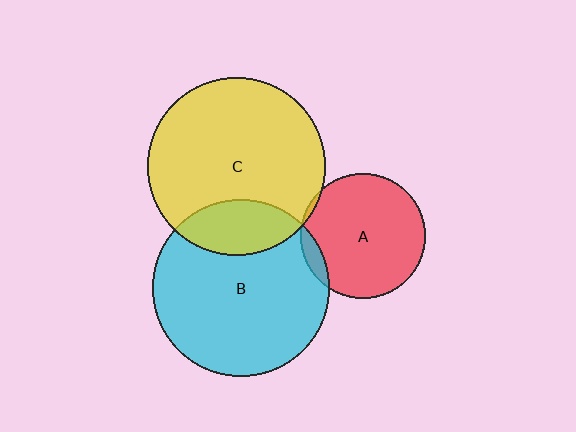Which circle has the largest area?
Circle C (yellow).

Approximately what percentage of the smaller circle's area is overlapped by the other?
Approximately 20%.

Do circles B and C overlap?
Yes.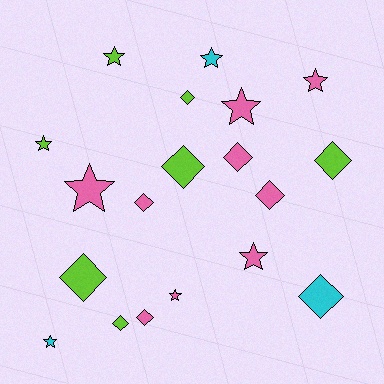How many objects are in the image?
There are 19 objects.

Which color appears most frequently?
Pink, with 9 objects.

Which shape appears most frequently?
Diamond, with 10 objects.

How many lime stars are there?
There are 2 lime stars.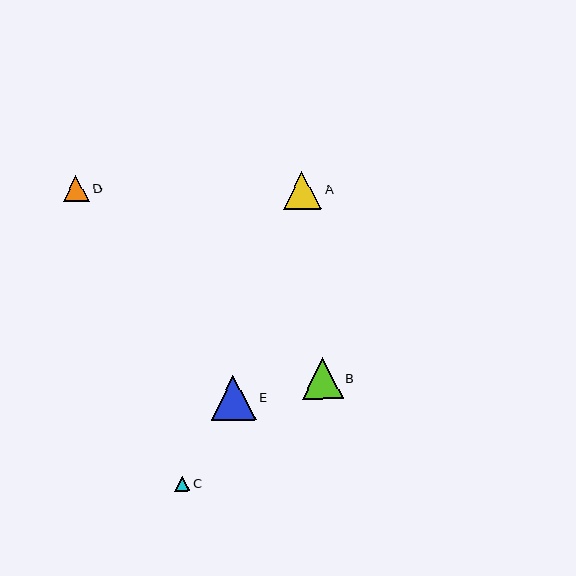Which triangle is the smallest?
Triangle C is the smallest with a size of approximately 15 pixels.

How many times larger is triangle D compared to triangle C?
Triangle D is approximately 1.8 times the size of triangle C.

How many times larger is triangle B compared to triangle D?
Triangle B is approximately 1.5 times the size of triangle D.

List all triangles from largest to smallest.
From largest to smallest: E, B, A, D, C.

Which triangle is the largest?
Triangle E is the largest with a size of approximately 45 pixels.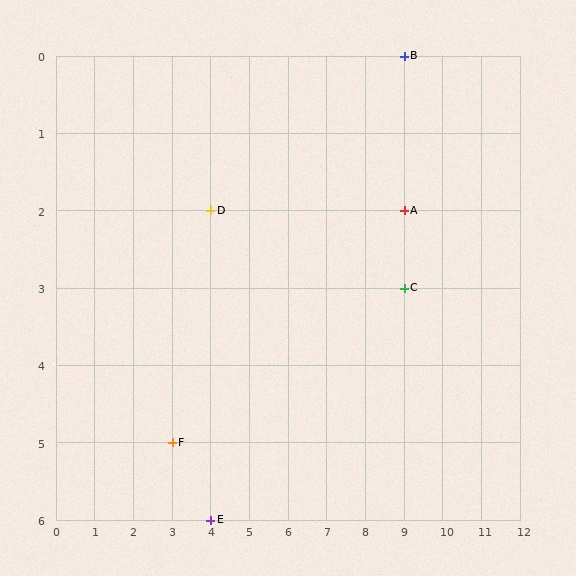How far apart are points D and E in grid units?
Points D and E are 4 rows apart.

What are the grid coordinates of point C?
Point C is at grid coordinates (9, 3).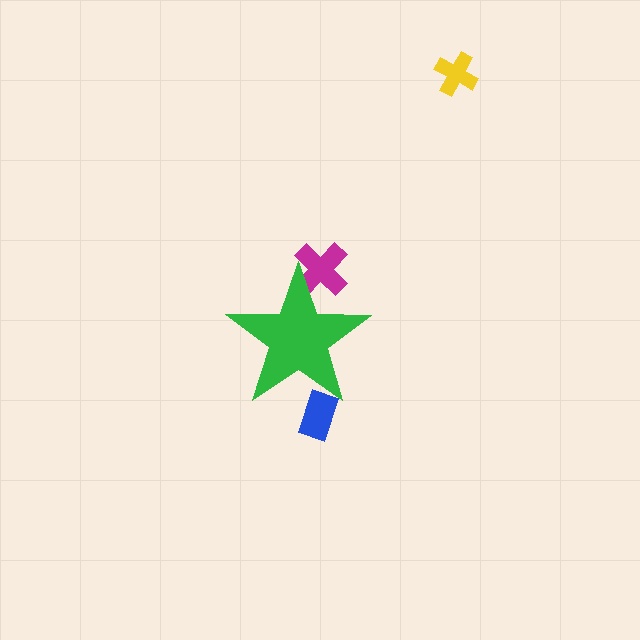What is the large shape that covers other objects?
A green star.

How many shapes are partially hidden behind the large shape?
2 shapes are partially hidden.